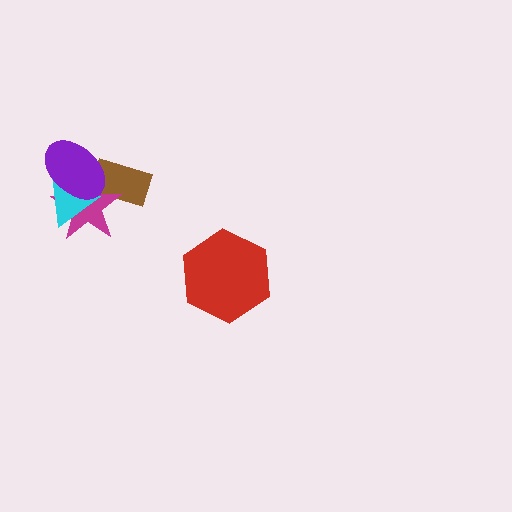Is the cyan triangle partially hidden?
Yes, it is partially covered by another shape.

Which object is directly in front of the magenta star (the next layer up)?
The cyan triangle is directly in front of the magenta star.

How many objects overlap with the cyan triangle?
2 objects overlap with the cyan triangle.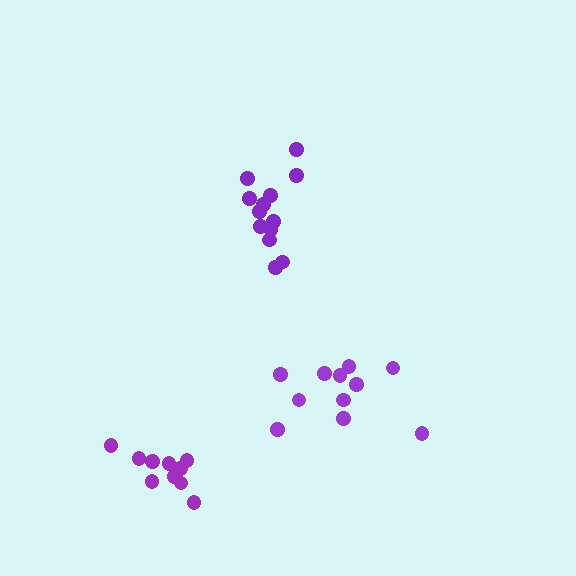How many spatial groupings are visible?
There are 3 spatial groupings.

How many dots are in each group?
Group 1: 13 dots, Group 2: 11 dots, Group 3: 10 dots (34 total).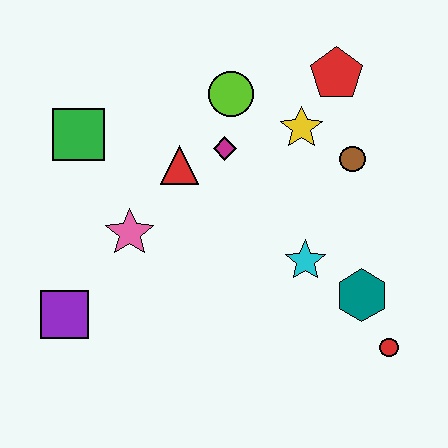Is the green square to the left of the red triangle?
Yes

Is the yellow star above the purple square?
Yes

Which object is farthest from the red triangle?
The red circle is farthest from the red triangle.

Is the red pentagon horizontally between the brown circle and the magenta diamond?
Yes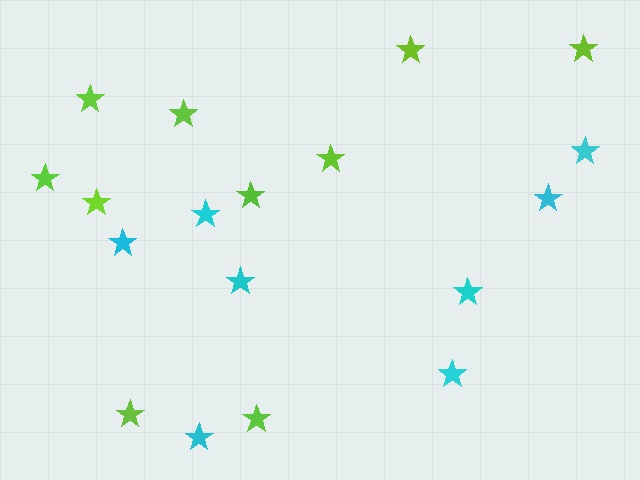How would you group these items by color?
There are 2 groups: one group of cyan stars (8) and one group of lime stars (10).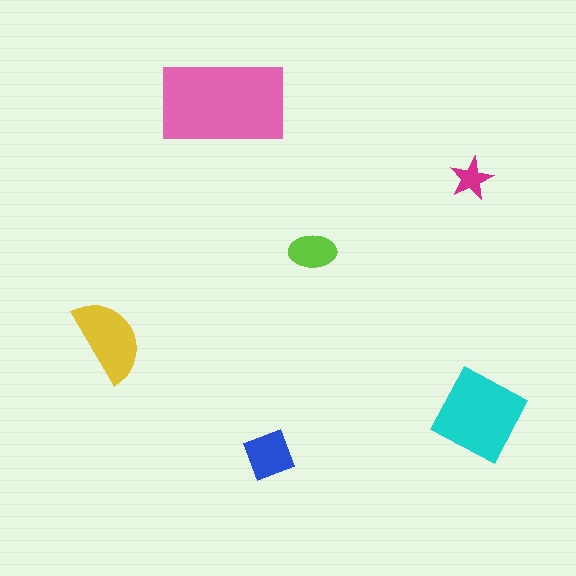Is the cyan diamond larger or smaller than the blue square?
Larger.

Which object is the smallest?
The magenta star.